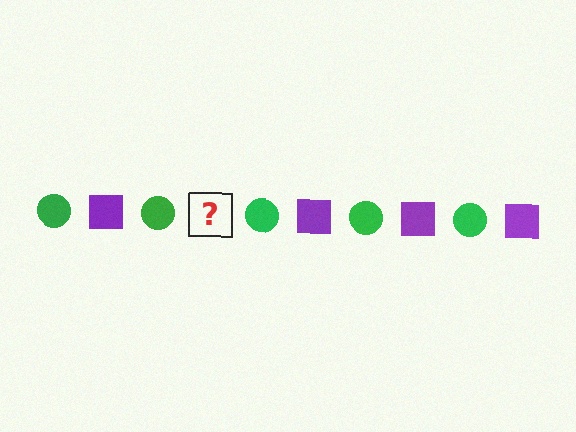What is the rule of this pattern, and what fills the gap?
The rule is that the pattern alternates between green circle and purple square. The gap should be filled with a purple square.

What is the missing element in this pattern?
The missing element is a purple square.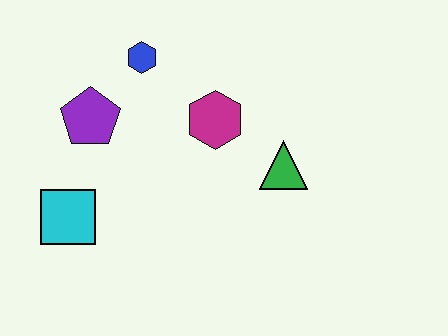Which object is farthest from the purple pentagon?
The green triangle is farthest from the purple pentagon.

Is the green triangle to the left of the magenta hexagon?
No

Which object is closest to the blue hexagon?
The purple pentagon is closest to the blue hexagon.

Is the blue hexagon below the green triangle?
No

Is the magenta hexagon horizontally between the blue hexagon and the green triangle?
Yes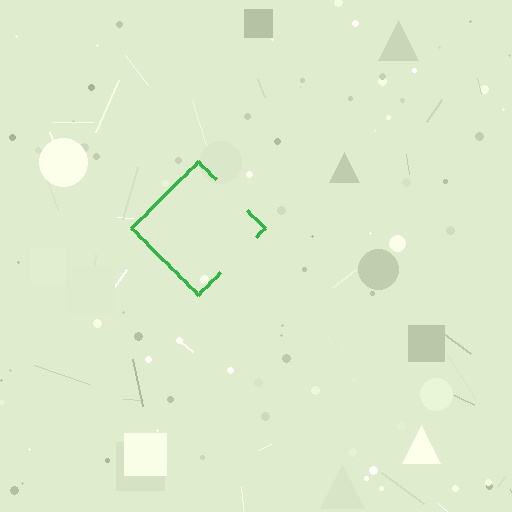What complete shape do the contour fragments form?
The contour fragments form a diamond.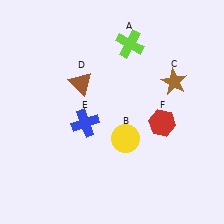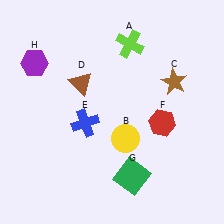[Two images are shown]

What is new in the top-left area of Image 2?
A purple hexagon (H) was added in the top-left area of Image 2.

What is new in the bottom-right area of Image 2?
A green square (G) was added in the bottom-right area of Image 2.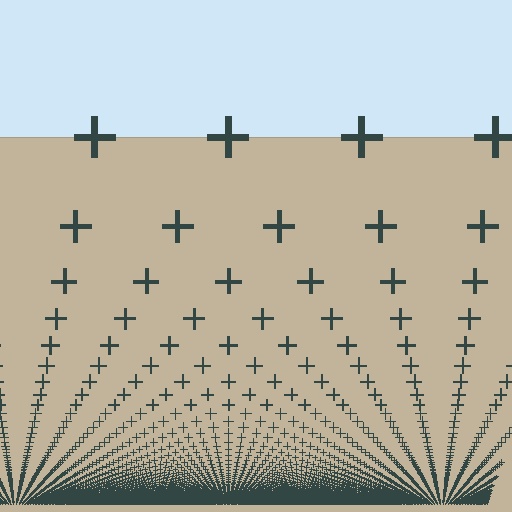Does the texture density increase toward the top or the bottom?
Density increases toward the bottom.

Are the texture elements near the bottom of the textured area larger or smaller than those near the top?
Smaller. The gradient is inverted — elements near the bottom are smaller and denser.